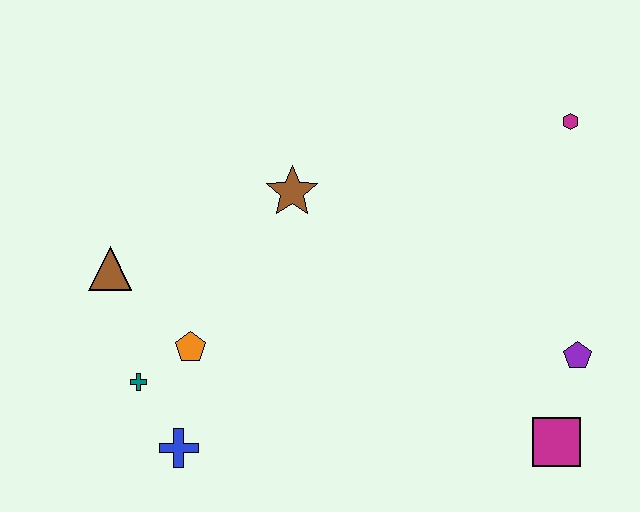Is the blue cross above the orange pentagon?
No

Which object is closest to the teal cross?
The orange pentagon is closest to the teal cross.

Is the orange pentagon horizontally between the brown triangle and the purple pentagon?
Yes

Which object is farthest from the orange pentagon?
The magenta hexagon is farthest from the orange pentagon.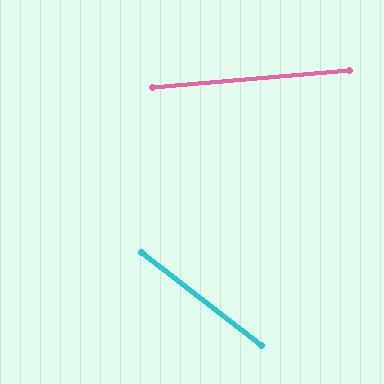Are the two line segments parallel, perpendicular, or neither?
Neither parallel nor perpendicular — they differ by about 43°.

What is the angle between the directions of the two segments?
Approximately 43 degrees.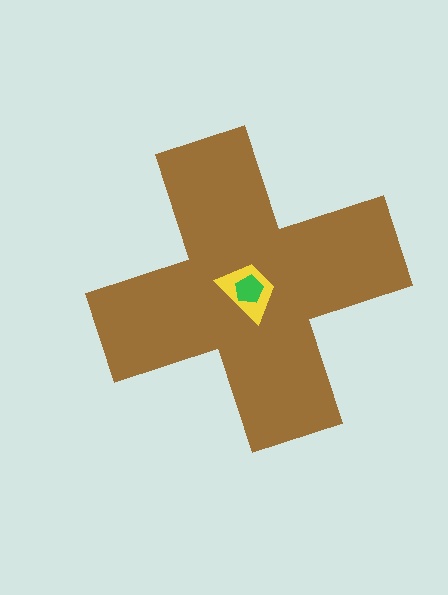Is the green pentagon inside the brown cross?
Yes.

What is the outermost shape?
The brown cross.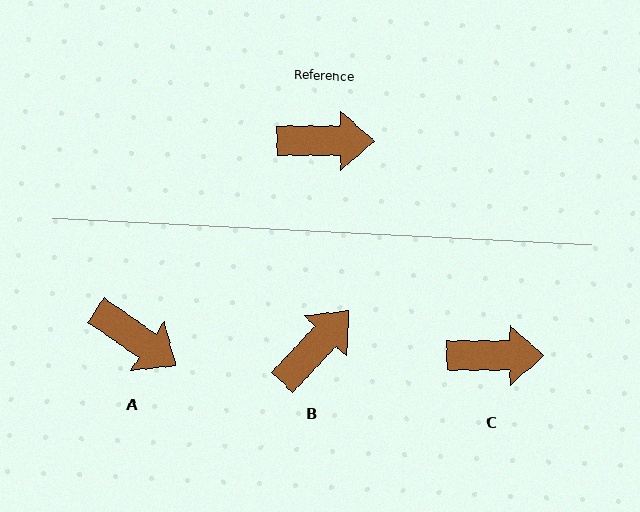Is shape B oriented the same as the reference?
No, it is off by about 47 degrees.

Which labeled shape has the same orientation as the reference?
C.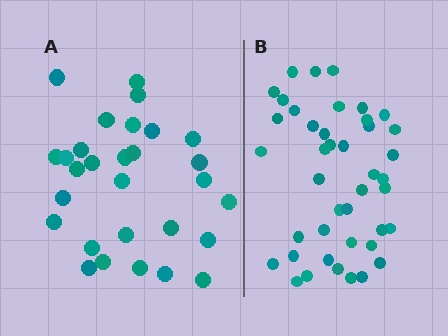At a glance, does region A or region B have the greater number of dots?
Region B (the right region) has more dots.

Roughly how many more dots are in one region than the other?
Region B has approximately 15 more dots than region A.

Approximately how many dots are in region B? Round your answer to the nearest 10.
About 40 dots. (The exact count is 42, which rounds to 40.)